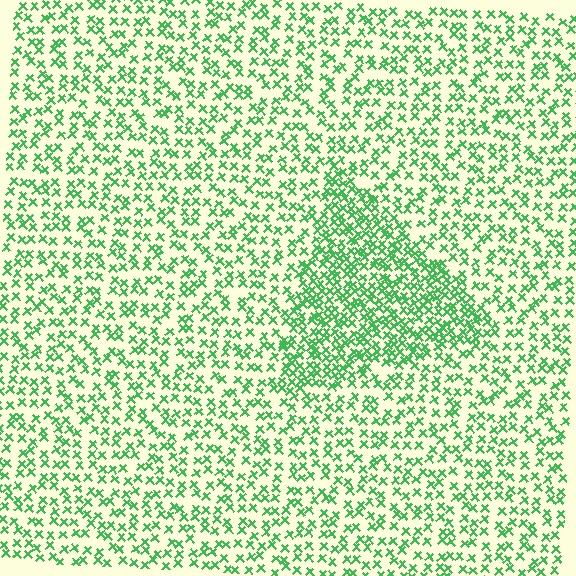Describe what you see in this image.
The image contains small green elements arranged at two different densities. A triangle-shaped region is visible where the elements are more densely packed than the surrounding area.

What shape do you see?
I see a triangle.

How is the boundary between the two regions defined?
The boundary is defined by a change in element density (approximately 2.0x ratio). All elements are the same color, size, and shape.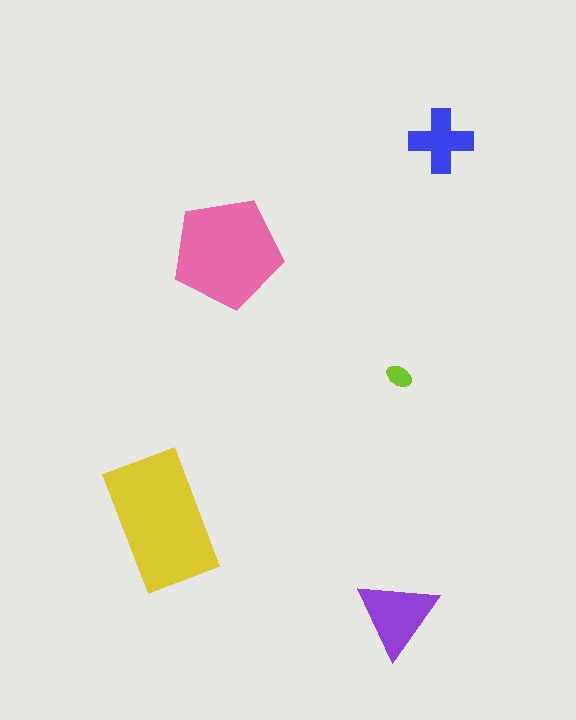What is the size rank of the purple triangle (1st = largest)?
3rd.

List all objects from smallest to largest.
The lime ellipse, the blue cross, the purple triangle, the pink pentagon, the yellow rectangle.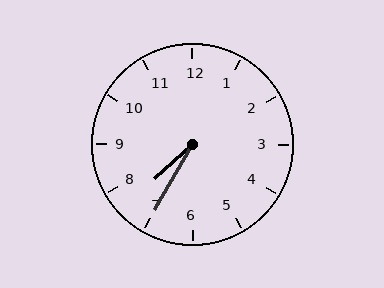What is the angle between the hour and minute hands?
Approximately 18 degrees.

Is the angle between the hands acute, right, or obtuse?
It is acute.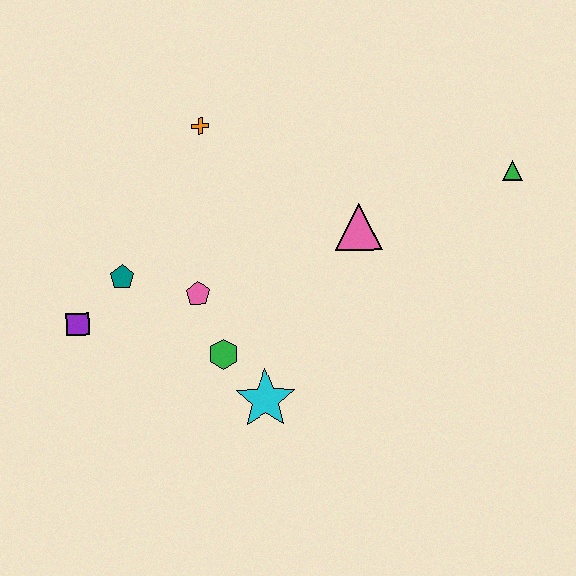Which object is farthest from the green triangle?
The purple square is farthest from the green triangle.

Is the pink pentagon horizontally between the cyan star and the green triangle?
No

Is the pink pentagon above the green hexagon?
Yes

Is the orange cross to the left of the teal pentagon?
No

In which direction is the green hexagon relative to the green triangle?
The green hexagon is to the left of the green triangle.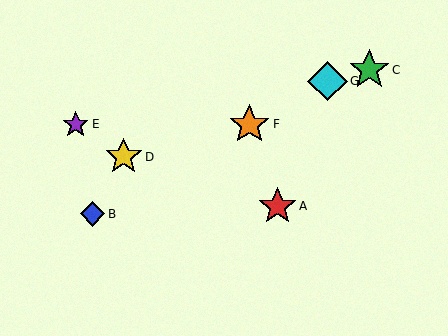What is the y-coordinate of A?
Object A is at y≈206.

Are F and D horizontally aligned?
No, F is at y≈124 and D is at y≈157.